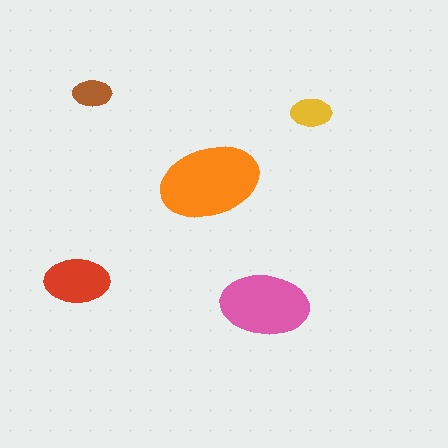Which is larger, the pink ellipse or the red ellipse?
The pink one.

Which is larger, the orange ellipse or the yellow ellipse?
The orange one.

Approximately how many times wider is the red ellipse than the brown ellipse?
About 1.5 times wider.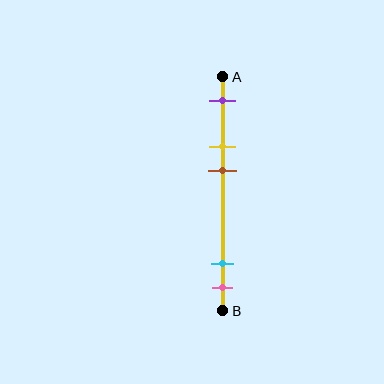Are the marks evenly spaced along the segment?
No, the marks are not evenly spaced.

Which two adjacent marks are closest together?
The cyan and pink marks are the closest adjacent pair.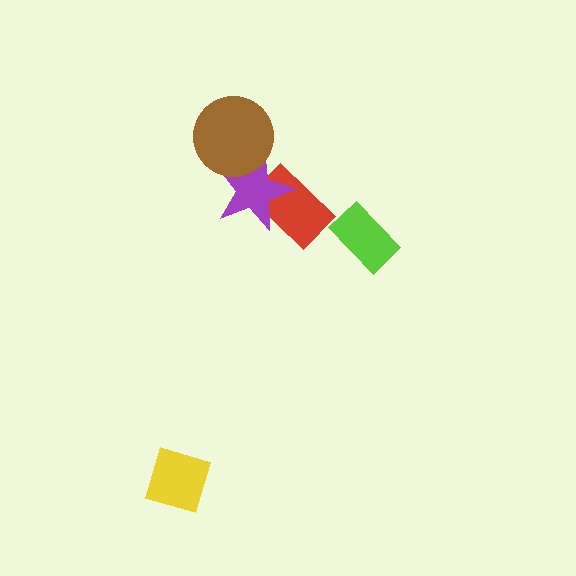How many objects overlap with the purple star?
2 objects overlap with the purple star.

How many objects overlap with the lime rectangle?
0 objects overlap with the lime rectangle.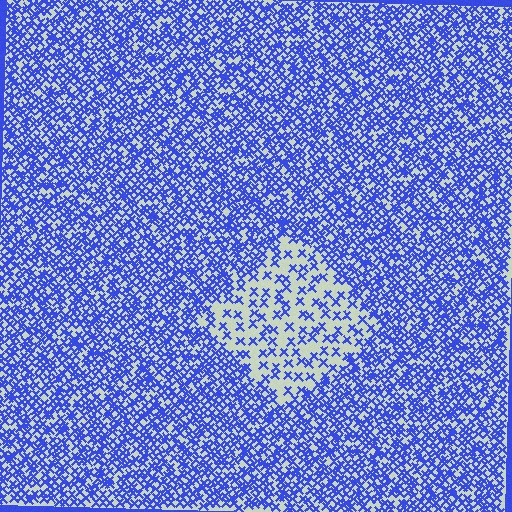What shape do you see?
I see a diamond.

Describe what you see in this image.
The image contains small blue elements arranged at two different densities. A diamond-shaped region is visible where the elements are less densely packed than the surrounding area.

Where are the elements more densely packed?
The elements are more densely packed outside the diamond boundary.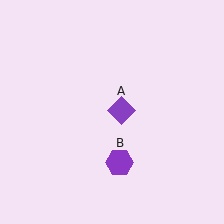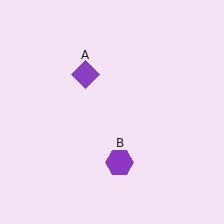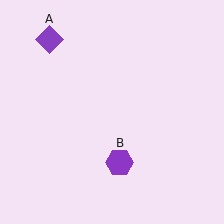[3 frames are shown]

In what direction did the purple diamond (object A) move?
The purple diamond (object A) moved up and to the left.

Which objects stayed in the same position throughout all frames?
Purple hexagon (object B) remained stationary.